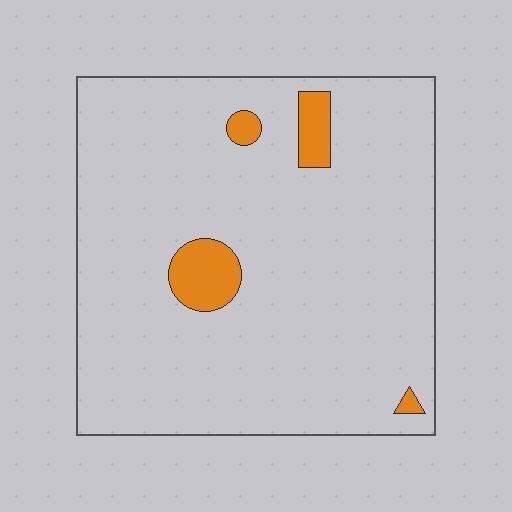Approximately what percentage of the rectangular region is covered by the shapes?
Approximately 5%.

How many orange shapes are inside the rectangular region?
4.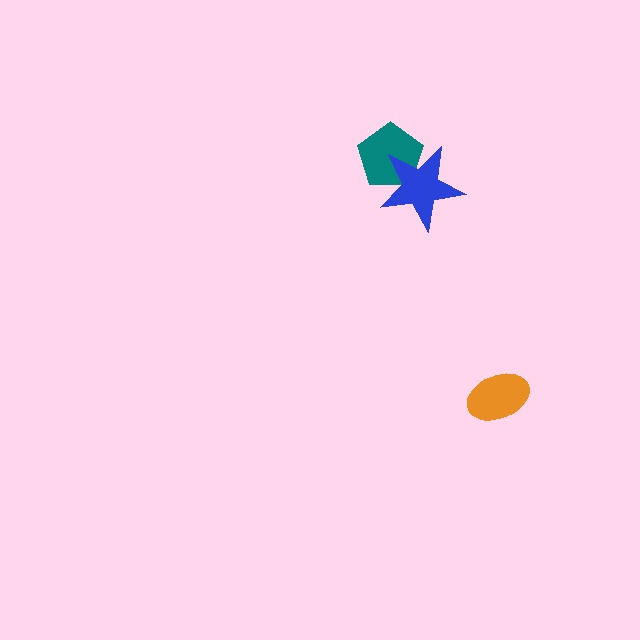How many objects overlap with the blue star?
1 object overlaps with the blue star.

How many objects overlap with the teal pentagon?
1 object overlaps with the teal pentagon.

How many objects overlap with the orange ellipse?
0 objects overlap with the orange ellipse.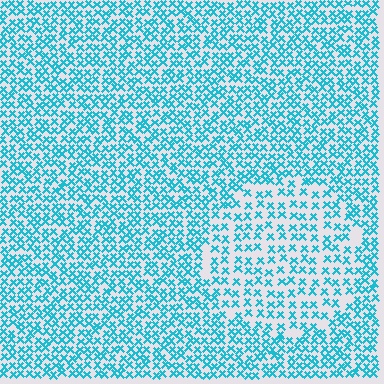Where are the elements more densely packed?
The elements are more densely packed outside the circle boundary.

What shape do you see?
I see a circle.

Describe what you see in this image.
The image contains small cyan elements arranged at two different densities. A circle-shaped region is visible where the elements are less densely packed than the surrounding area.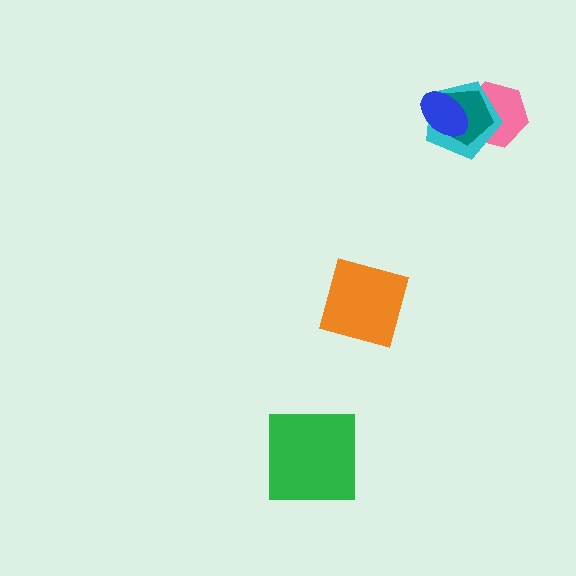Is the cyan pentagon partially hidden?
Yes, it is partially covered by another shape.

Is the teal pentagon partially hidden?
Yes, it is partially covered by another shape.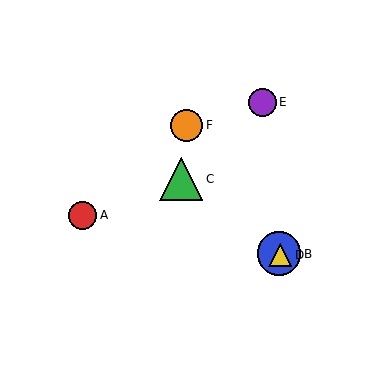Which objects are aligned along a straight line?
Objects B, D, F are aligned along a straight line.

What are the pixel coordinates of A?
Object A is at (82, 215).